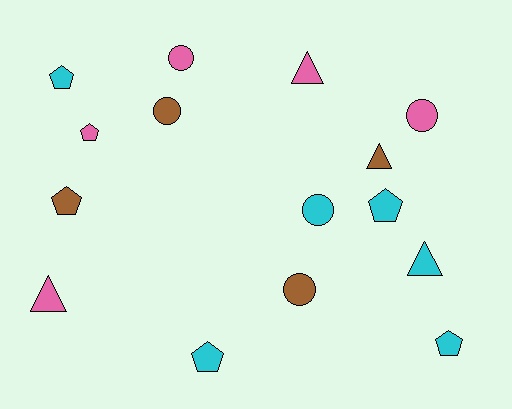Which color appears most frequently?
Cyan, with 6 objects.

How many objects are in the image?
There are 15 objects.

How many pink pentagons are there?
There is 1 pink pentagon.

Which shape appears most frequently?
Pentagon, with 6 objects.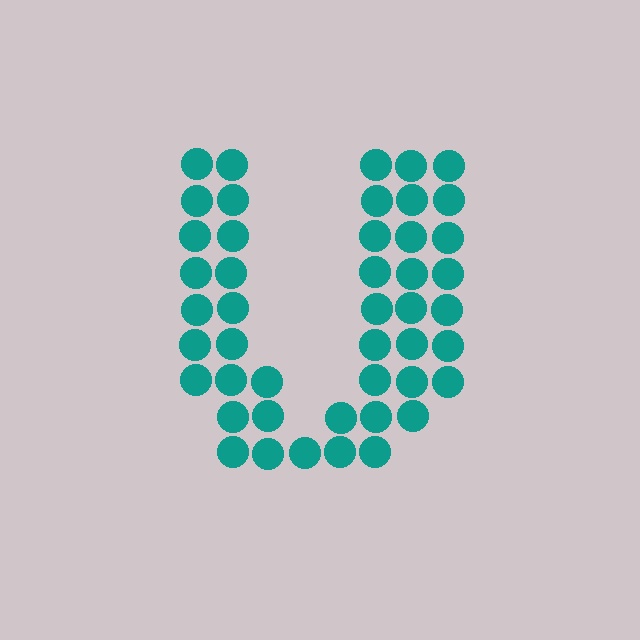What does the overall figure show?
The overall figure shows the letter U.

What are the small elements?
The small elements are circles.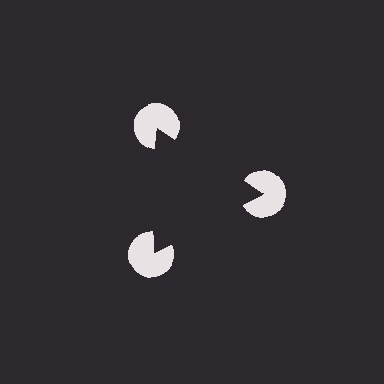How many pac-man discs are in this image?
There are 3 — one at each vertex of the illusory triangle.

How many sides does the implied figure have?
3 sides.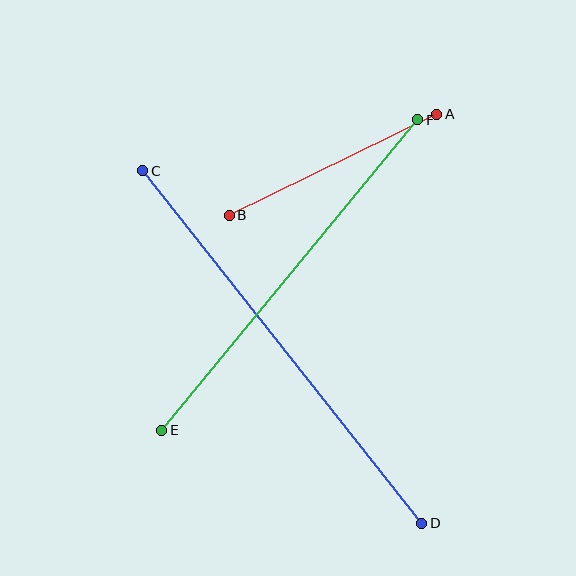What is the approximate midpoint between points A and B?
The midpoint is at approximately (333, 165) pixels.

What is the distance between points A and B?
The distance is approximately 231 pixels.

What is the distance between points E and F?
The distance is approximately 403 pixels.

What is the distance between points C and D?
The distance is approximately 449 pixels.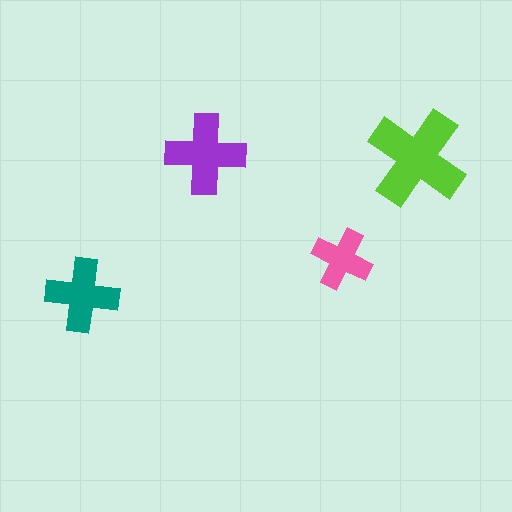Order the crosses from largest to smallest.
the lime one, the purple one, the teal one, the pink one.